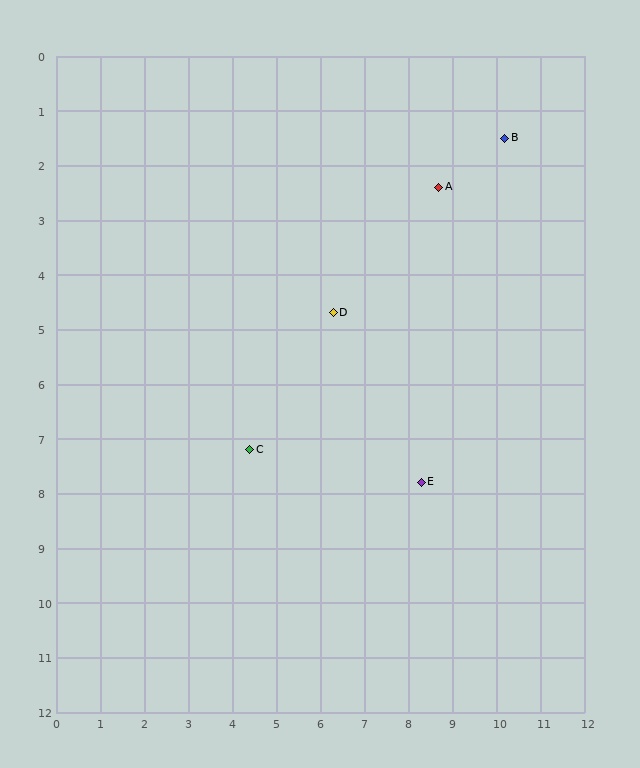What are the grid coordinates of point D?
Point D is at approximately (6.3, 4.7).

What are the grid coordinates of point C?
Point C is at approximately (4.4, 7.2).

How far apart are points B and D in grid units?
Points B and D are about 5.0 grid units apart.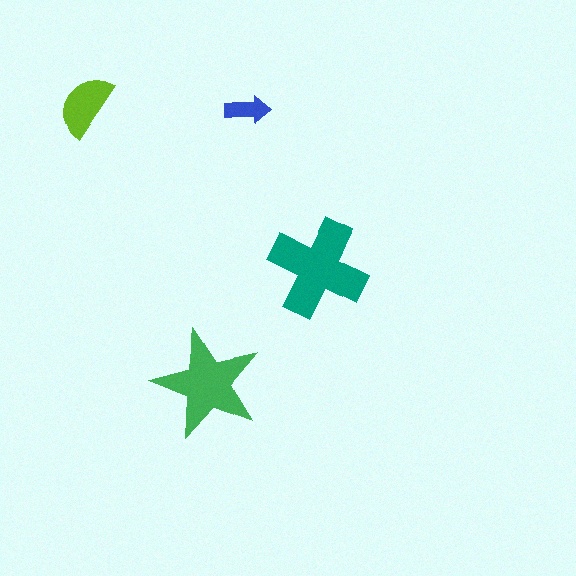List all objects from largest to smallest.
The teal cross, the green star, the lime semicircle, the blue arrow.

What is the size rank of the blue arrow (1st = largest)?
4th.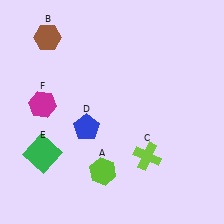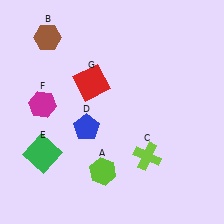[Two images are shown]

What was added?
A red square (G) was added in Image 2.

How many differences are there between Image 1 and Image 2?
There is 1 difference between the two images.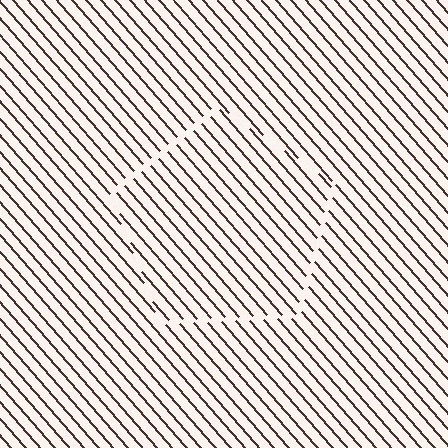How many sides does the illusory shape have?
5 sides — the line-ends trace a pentagon.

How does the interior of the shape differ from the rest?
The interior of the shape contains the same grating, shifted by half a period — the contour is defined by the phase discontinuity where line-ends from the inner and outer gratings abut.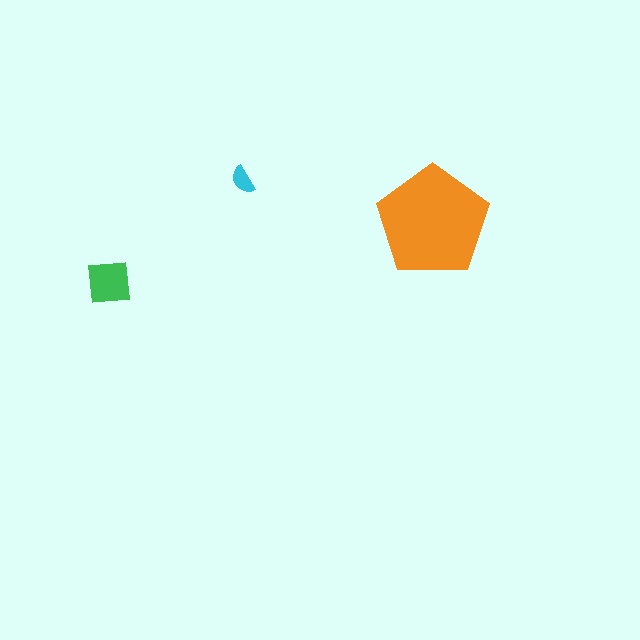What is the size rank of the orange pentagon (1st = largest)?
1st.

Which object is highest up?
The cyan semicircle is topmost.